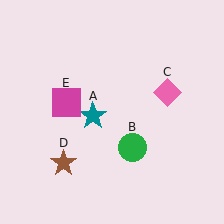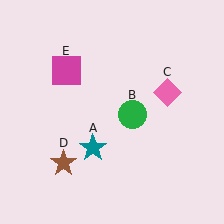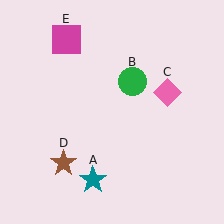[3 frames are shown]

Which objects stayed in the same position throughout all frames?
Pink diamond (object C) and brown star (object D) remained stationary.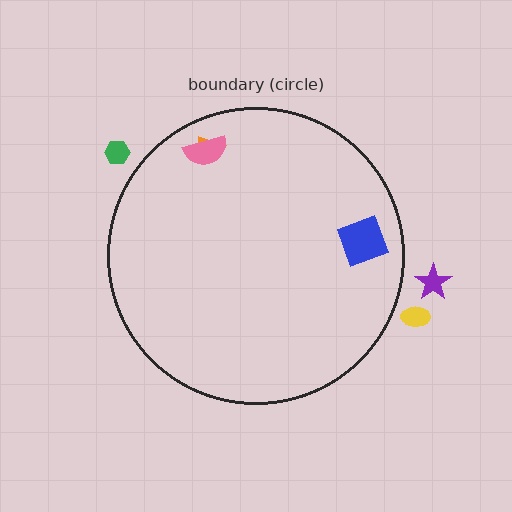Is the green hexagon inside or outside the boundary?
Outside.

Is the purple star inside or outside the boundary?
Outside.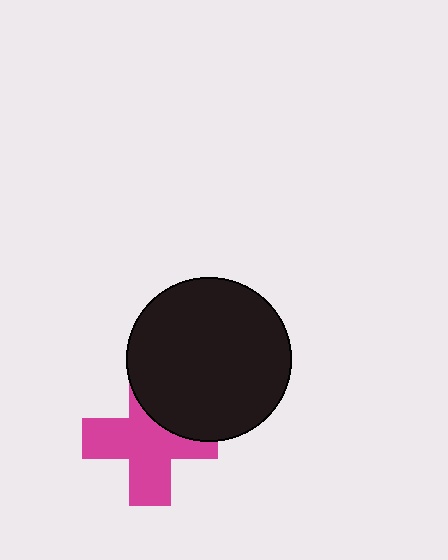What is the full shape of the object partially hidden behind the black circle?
The partially hidden object is a magenta cross.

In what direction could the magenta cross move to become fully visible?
The magenta cross could move down. That would shift it out from behind the black circle entirely.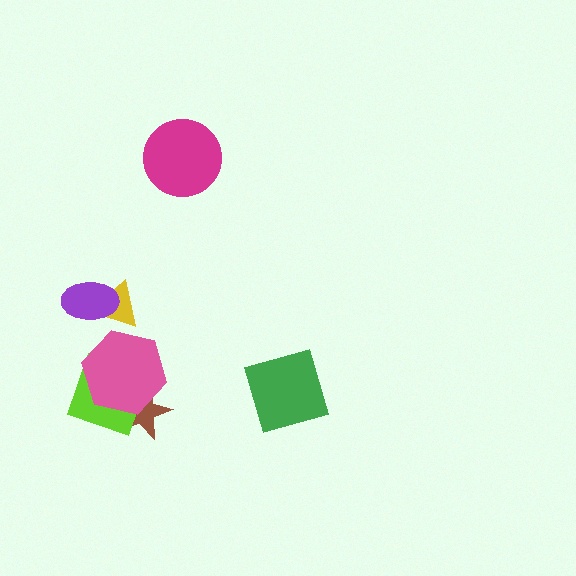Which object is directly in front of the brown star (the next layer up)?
The lime square is directly in front of the brown star.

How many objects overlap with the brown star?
2 objects overlap with the brown star.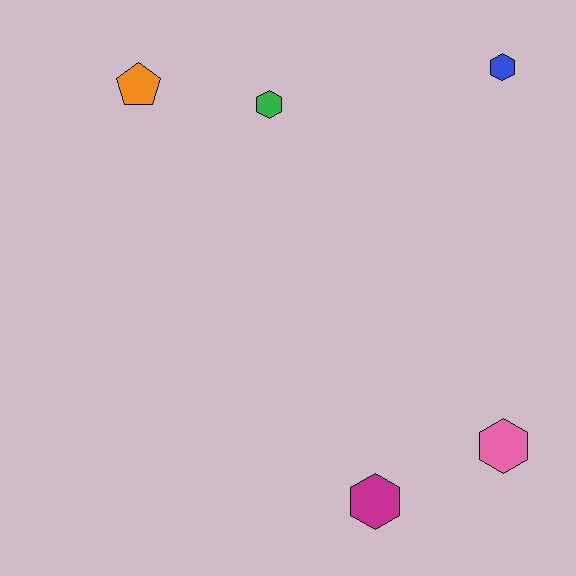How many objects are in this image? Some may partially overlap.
There are 5 objects.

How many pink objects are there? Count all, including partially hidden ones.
There is 1 pink object.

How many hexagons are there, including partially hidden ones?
There are 4 hexagons.